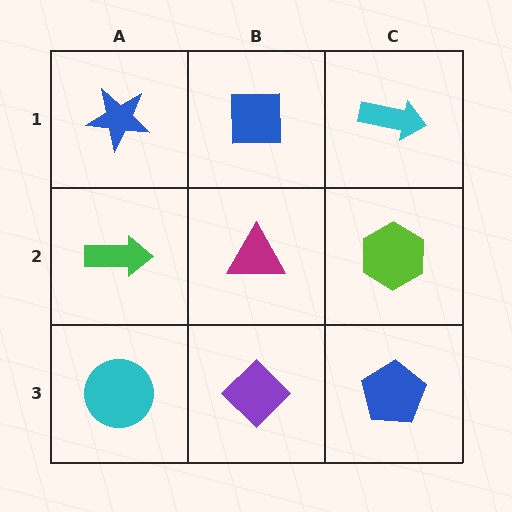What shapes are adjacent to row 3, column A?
A green arrow (row 2, column A), a purple diamond (row 3, column B).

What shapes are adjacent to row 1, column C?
A lime hexagon (row 2, column C), a blue square (row 1, column B).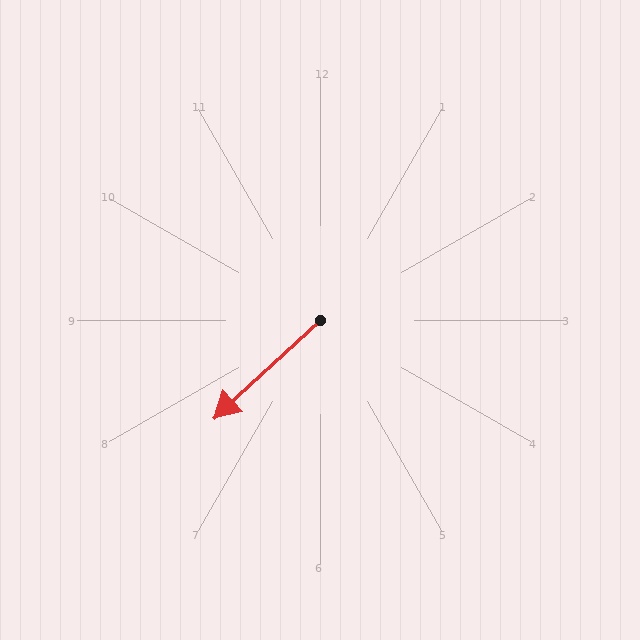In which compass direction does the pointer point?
Southwest.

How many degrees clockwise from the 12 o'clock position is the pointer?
Approximately 227 degrees.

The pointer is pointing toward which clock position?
Roughly 8 o'clock.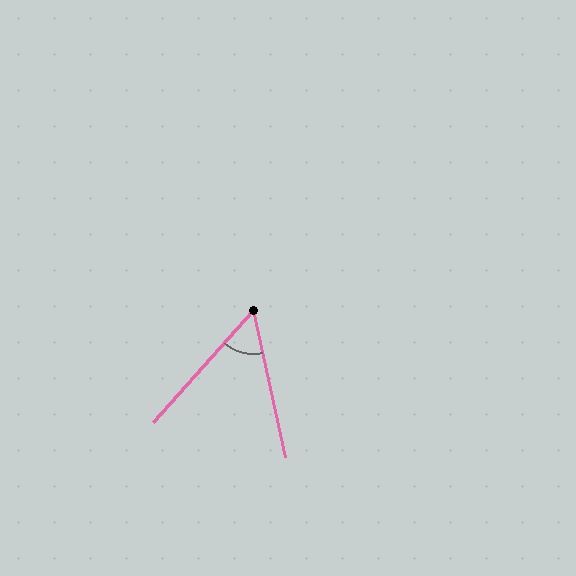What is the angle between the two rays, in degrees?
Approximately 54 degrees.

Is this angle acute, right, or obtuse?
It is acute.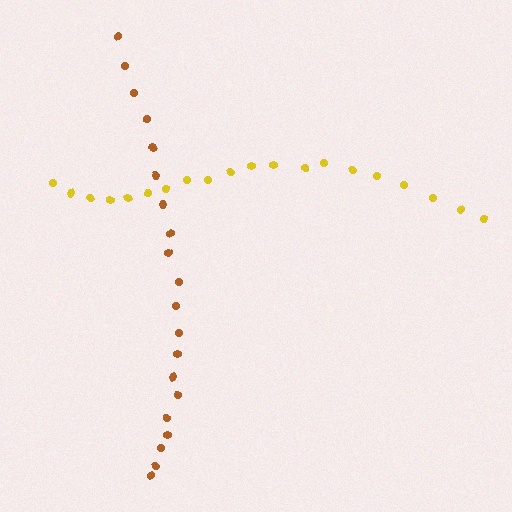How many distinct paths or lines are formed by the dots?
There are 2 distinct paths.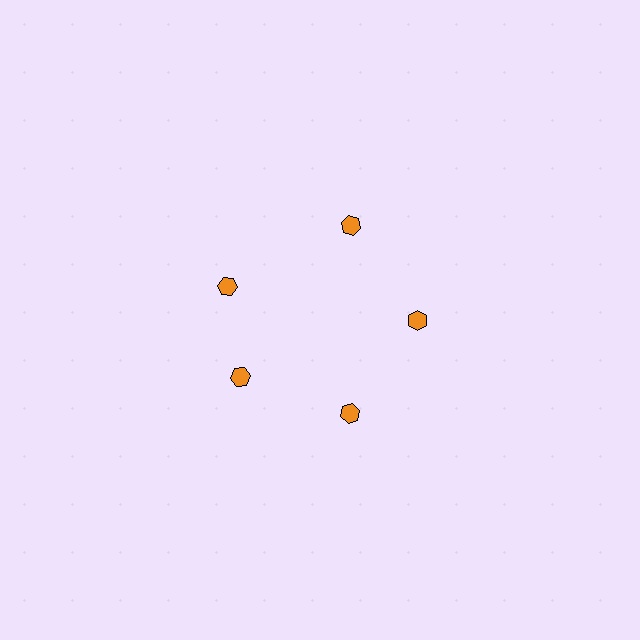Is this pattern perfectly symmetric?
No. The 5 orange hexagons are arranged in a ring, but one element near the 10 o'clock position is rotated out of alignment along the ring, breaking the 5-fold rotational symmetry.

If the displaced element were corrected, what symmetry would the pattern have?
It would have 5-fold rotational symmetry — the pattern would map onto itself every 72 degrees.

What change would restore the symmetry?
The symmetry would be restored by rotating it back into even spacing with its neighbors so that all 5 hexagons sit at equal angles and equal distance from the center.